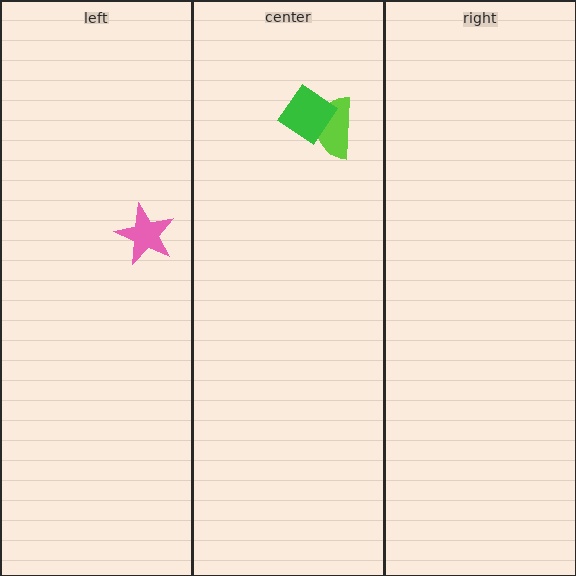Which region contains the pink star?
The left region.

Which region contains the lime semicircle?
The center region.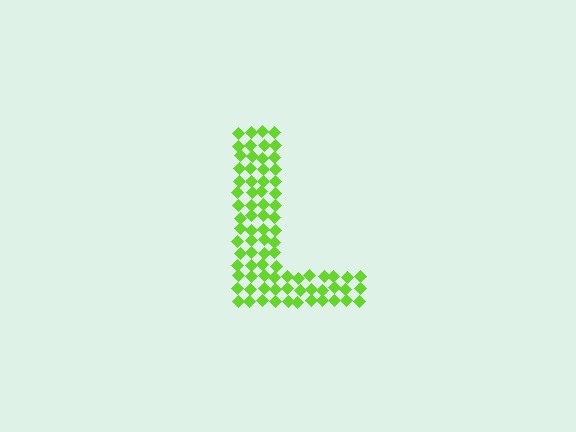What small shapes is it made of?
It is made of small diamonds.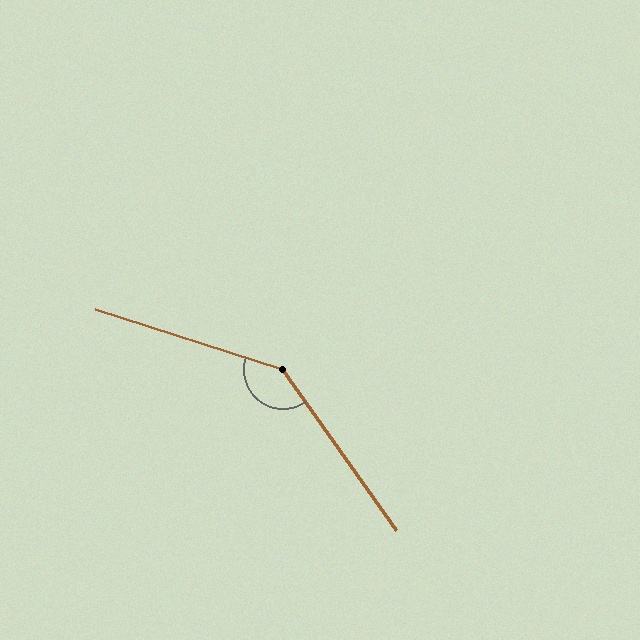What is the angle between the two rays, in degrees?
Approximately 143 degrees.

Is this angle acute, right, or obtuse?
It is obtuse.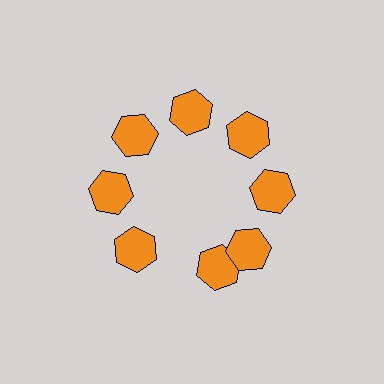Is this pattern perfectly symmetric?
No. The 8 orange hexagons are arranged in a ring, but one element near the 6 o'clock position is rotated out of alignment along the ring, breaking the 8-fold rotational symmetry.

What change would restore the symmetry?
The symmetry would be restored by rotating it back into even spacing with its neighbors so that all 8 hexagons sit at equal angles and equal distance from the center.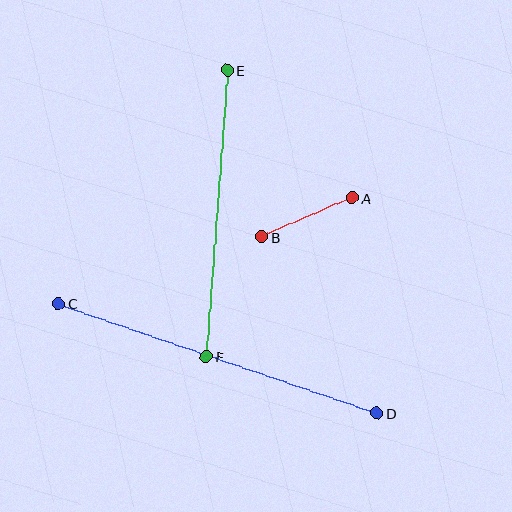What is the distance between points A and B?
The distance is approximately 99 pixels.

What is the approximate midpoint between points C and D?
The midpoint is at approximately (218, 359) pixels.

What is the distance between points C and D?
The distance is approximately 337 pixels.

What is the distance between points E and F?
The distance is approximately 287 pixels.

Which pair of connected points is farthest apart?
Points C and D are farthest apart.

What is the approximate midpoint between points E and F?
The midpoint is at approximately (217, 213) pixels.